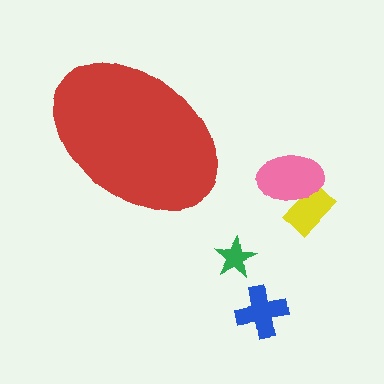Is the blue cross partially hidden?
No, the blue cross is fully visible.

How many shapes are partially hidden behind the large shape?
0 shapes are partially hidden.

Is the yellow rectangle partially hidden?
No, the yellow rectangle is fully visible.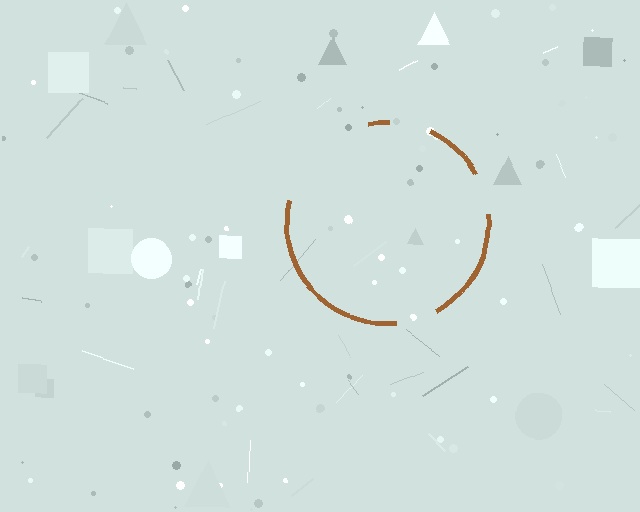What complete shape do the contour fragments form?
The contour fragments form a circle.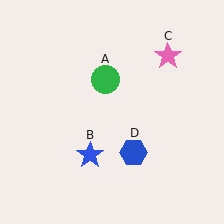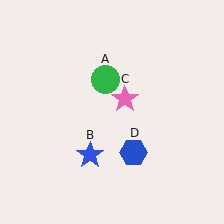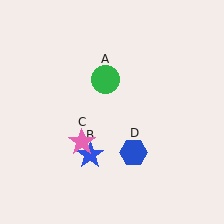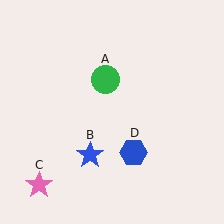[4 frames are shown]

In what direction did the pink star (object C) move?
The pink star (object C) moved down and to the left.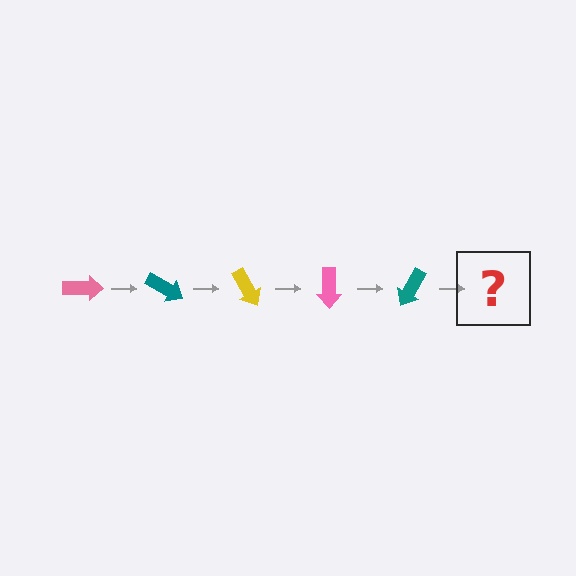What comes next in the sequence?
The next element should be a yellow arrow, rotated 150 degrees from the start.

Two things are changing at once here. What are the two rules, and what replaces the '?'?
The two rules are that it rotates 30 degrees each step and the color cycles through pink, teal, and yellow. The '?' should be a yellow arrow, rotated 150 degrees from the start.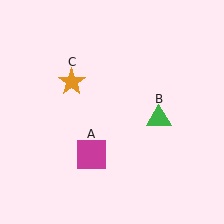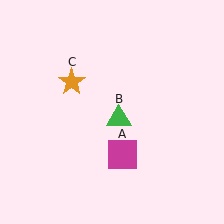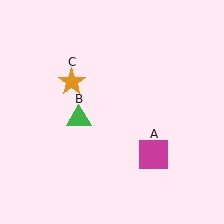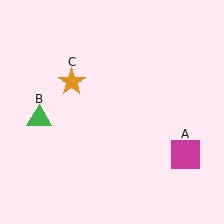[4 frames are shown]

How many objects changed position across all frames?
2 objects changed position: magenta square (object A), green triangle (object B).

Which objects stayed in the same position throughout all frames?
Orange star (object C) remained stationary.